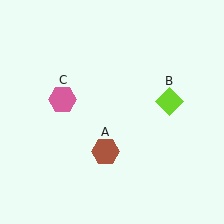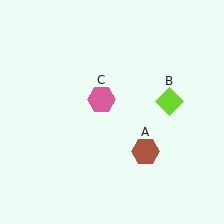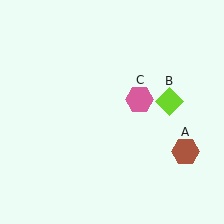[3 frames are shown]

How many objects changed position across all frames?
2 objects changed position: brown hexagon (object A), pink hexagon (object C).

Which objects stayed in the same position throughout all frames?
Lime diamond (object B) remained stationary.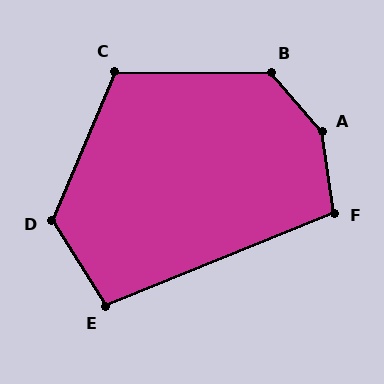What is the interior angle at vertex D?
Approximately 125 degrees (obtuse).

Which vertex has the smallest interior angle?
E, at approximately 100 degrees.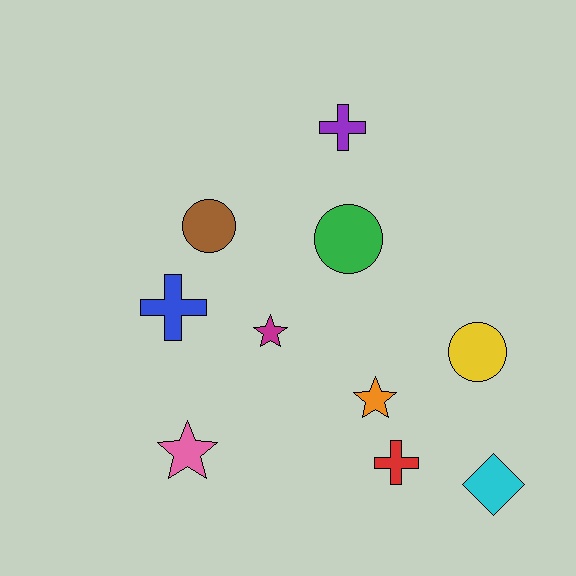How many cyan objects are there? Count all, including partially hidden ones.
There is 1 cyan object.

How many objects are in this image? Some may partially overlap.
There are 10 objects.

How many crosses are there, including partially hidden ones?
There are 3 crosses.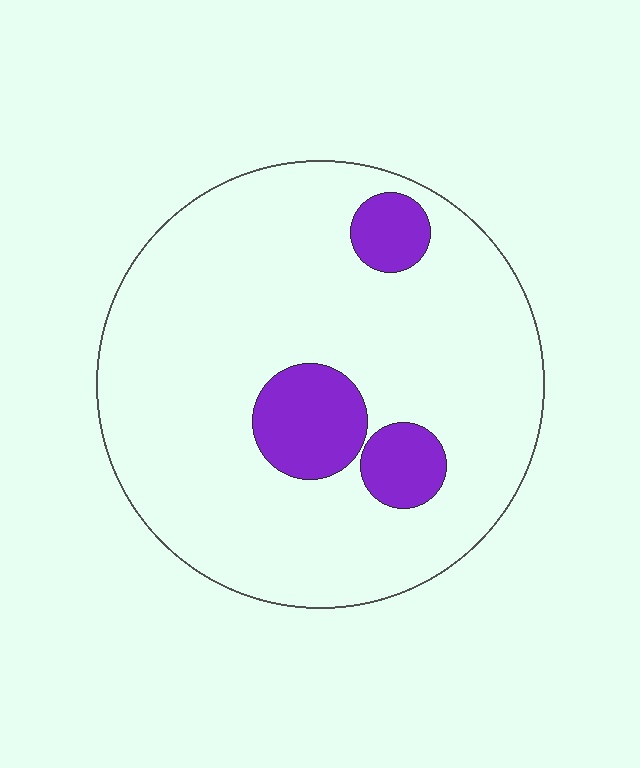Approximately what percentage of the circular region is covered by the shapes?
Approximately 15%.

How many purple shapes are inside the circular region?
3.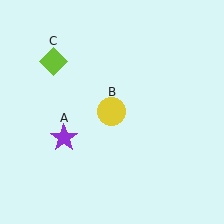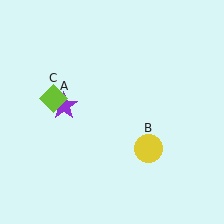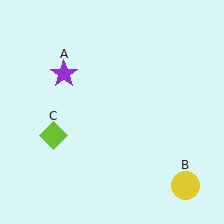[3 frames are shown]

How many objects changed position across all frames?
3 objects changed position: purple star (object A), yellow circle (object B), lime diamond (object C).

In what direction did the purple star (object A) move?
The purple star (object A) moved up.